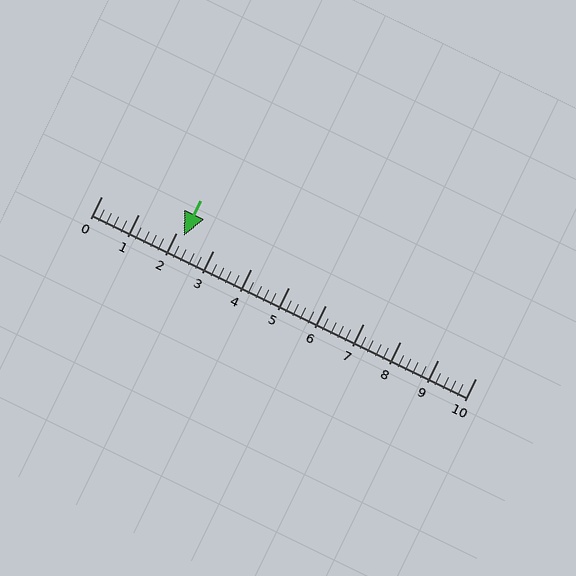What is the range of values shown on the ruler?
The ruler shows values from 0 to 10.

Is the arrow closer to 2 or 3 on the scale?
The arrow is closer to 2.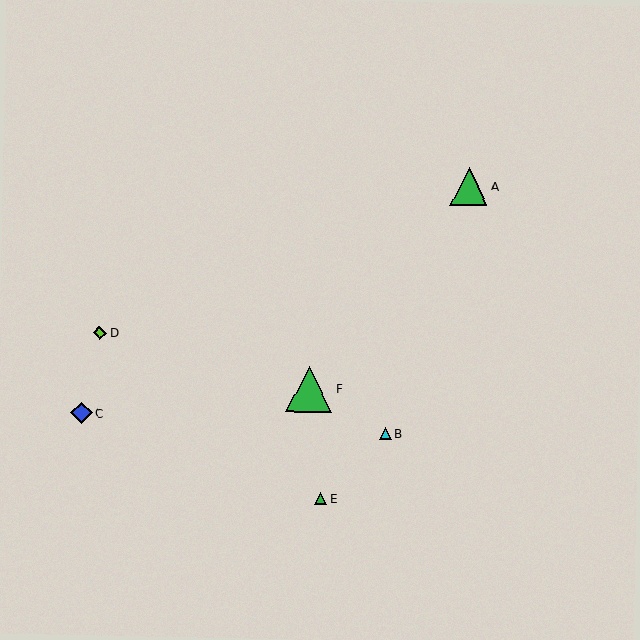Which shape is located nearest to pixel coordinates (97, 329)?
The lime diamond (labeled D) at (100, 333) is nearest to that location.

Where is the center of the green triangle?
The center of the green triangle is at (310, 389).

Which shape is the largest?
The green triangle (labeled F) is the largest.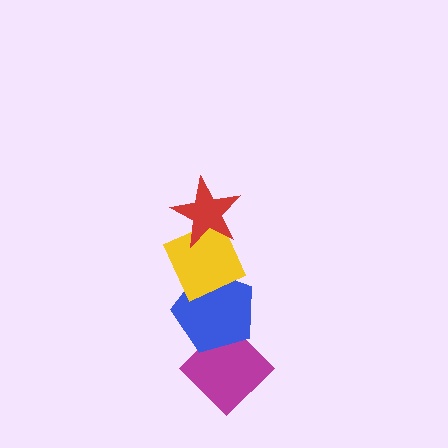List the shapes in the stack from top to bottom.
From top to bottom: the red star, the yellow diamond, the blue pentagon, the magenta diamond.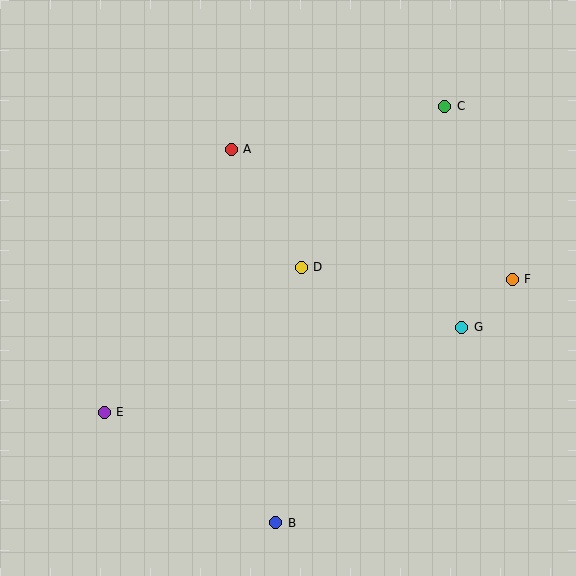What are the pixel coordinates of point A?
Point A is at (231, 149).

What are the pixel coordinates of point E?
Point E is at (104, 412).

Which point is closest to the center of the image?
Point D at (301, 267) is closest to the center.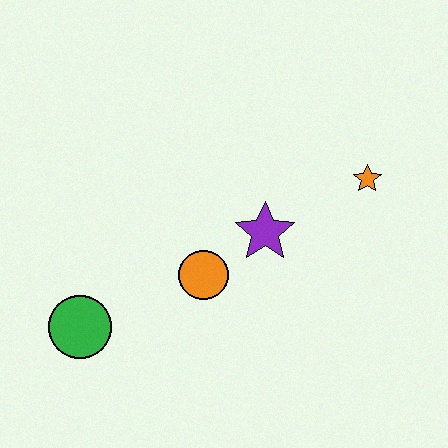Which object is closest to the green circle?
The orange circle is closest to the green circle.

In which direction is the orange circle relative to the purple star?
The orange circle is to the left of the purple star.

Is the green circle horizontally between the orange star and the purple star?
No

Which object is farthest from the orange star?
The green circle is farthest from the orange star.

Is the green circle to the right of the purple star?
No